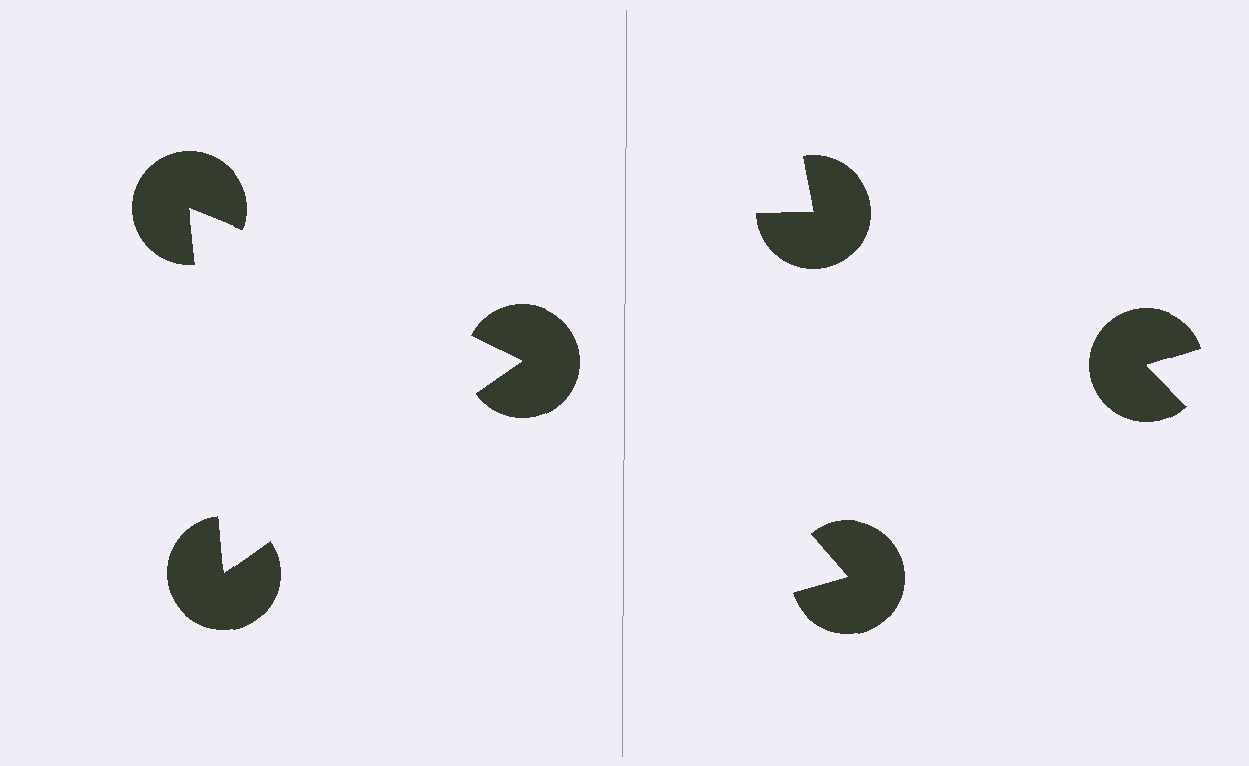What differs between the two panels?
The pac-man discs are positioned identically on both sides; only the wedge orientations differ. On the left they align to a triangle; on the right they are misaligned.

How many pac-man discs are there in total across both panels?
6 — 3 on each side.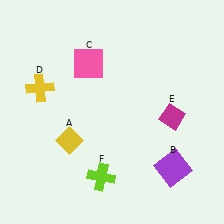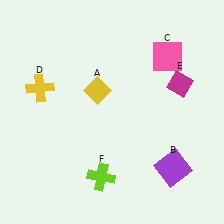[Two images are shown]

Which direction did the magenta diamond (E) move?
The magenta diamond (E) moved up.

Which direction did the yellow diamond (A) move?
The yellow diamond (A) moved up.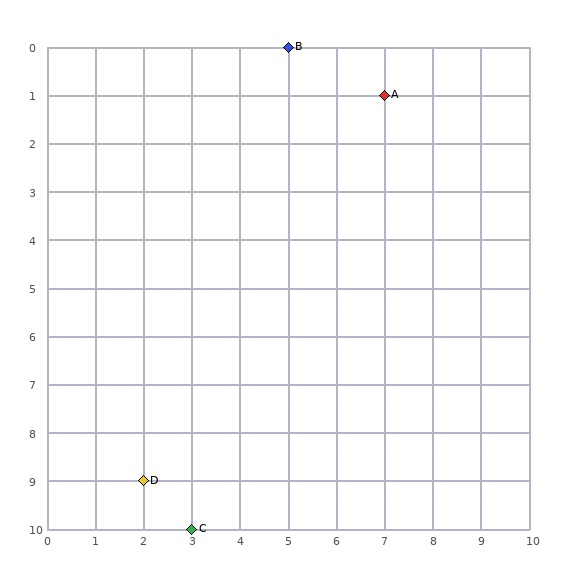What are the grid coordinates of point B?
Point B is at grid coordinates (5, 0).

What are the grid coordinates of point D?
Point D is at grid coordinates (2, 9).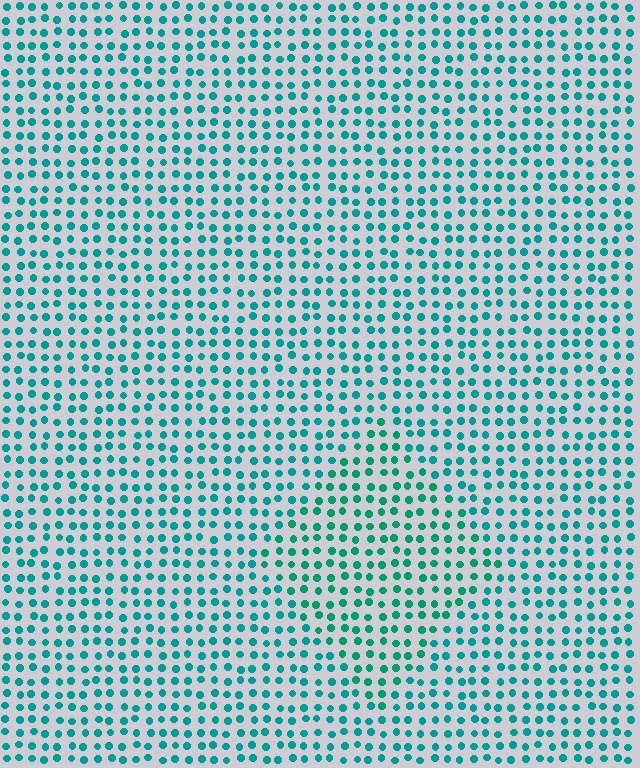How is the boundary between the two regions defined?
The boundary is defined purely by a slight shift in hue (about 18 degrees). Spacing, size, and orientation are identical on both sides.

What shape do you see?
I see a diamond.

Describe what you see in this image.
The image is filled with small teal elements in a uniform arrangement. A diamond-shaped region is visible where the elements are tinted to a slightly different hue, forming a subtle color boundary.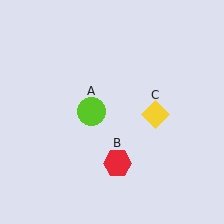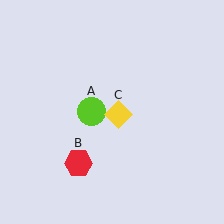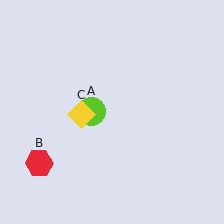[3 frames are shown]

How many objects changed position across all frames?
2 objects changed position: red hexagon (object B), yellow diamond (object C).